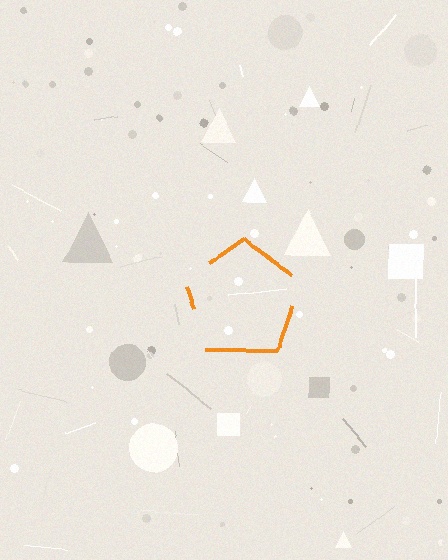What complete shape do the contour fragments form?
The contour fragments form a pentagon.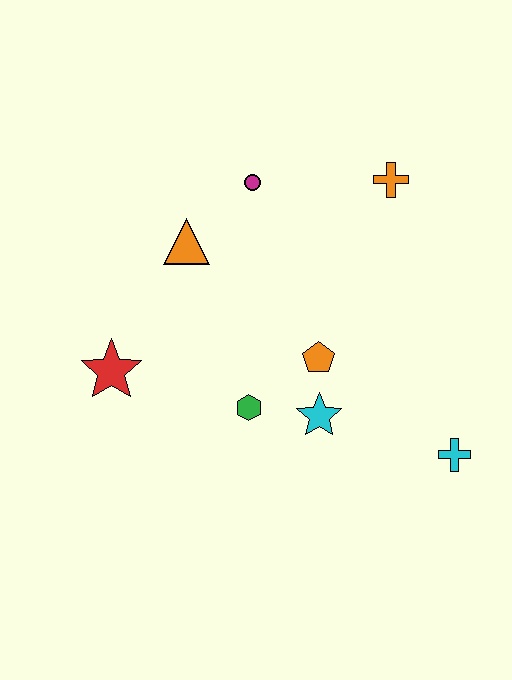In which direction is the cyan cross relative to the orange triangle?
The cyan cross is to the right of the orange triangle.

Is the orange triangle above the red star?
Yes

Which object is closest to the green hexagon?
The cyan star is closest to the green hexagon.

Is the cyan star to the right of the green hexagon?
Yes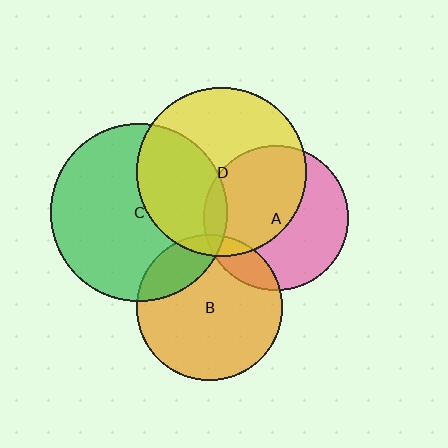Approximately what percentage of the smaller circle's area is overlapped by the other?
Approximately 40%.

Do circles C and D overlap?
Yes.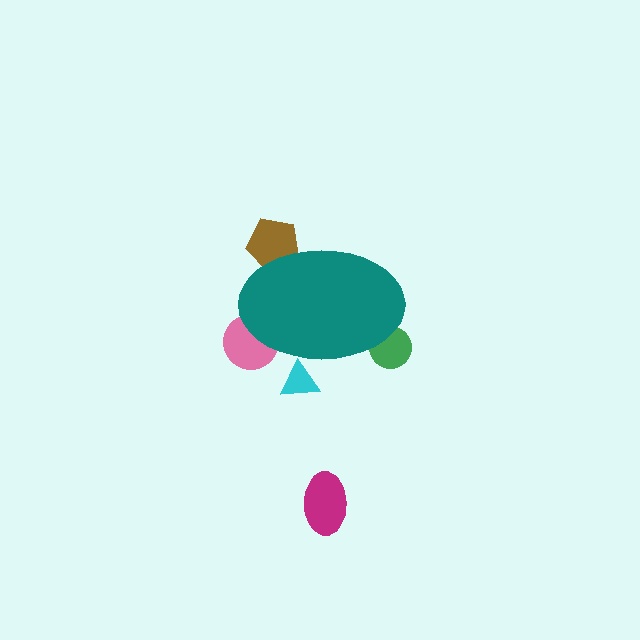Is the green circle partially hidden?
Yes, the green circle is partially hidden behind the teal ellipse.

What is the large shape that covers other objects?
A teal ellipse.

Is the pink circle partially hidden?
Yes, the pink circle is partially hidden behind the teal ellipse.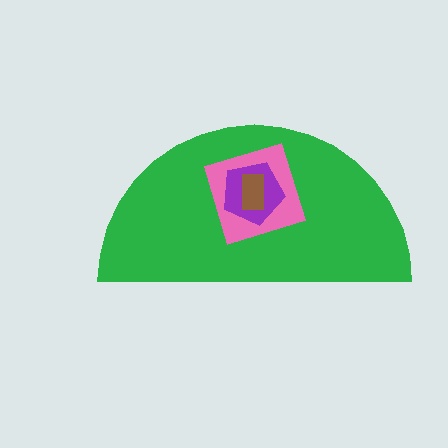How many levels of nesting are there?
4.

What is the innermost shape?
The brown rectangle.